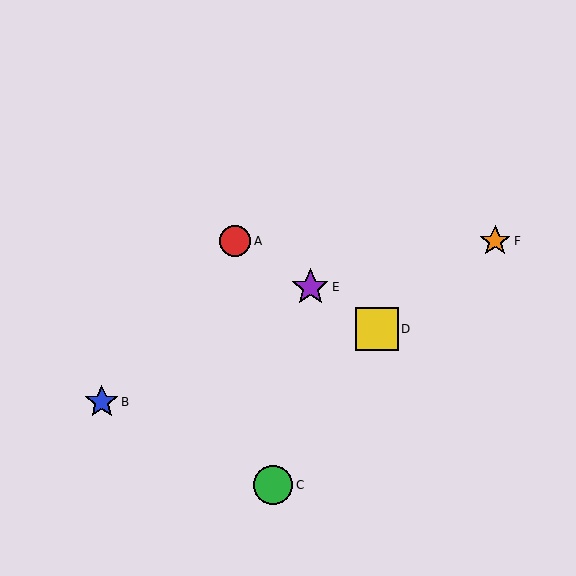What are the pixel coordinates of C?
Object C is at (273, 485).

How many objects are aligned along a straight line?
3 objects (A, D, E) are aligned along a straight line.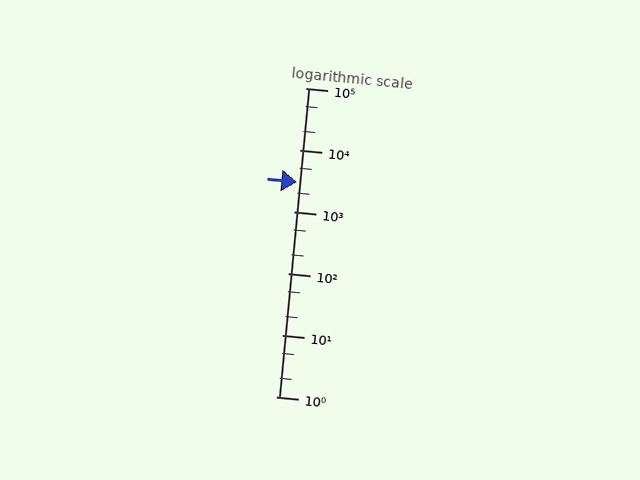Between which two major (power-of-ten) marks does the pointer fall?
The pointer is between 1000 and 10000.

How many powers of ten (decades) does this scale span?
The scale spans 5 decades, from 1 to 100000.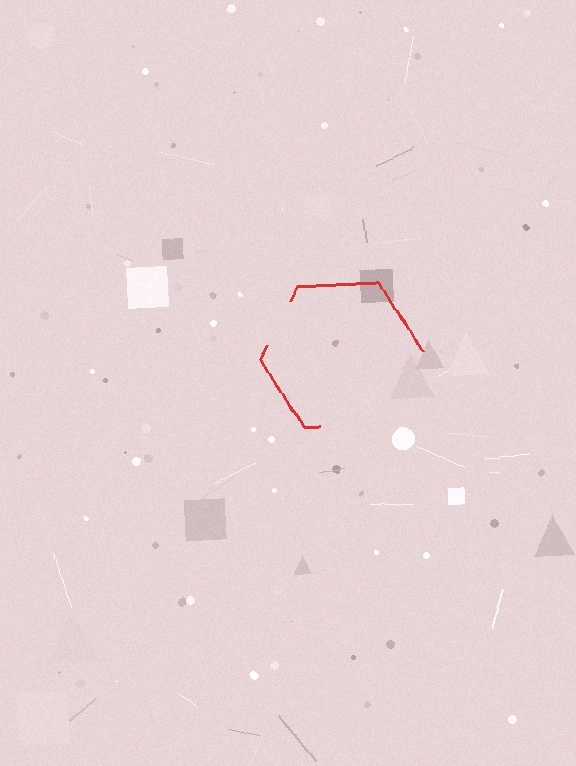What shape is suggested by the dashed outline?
The dashed outline suggests a hexagon.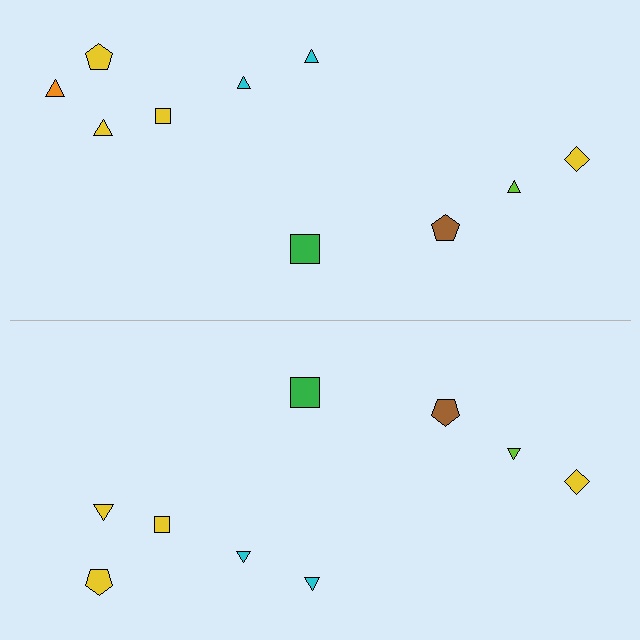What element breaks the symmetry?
A orange triangle is missing from the bottom side.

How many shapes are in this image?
There are 19 shapes in this image.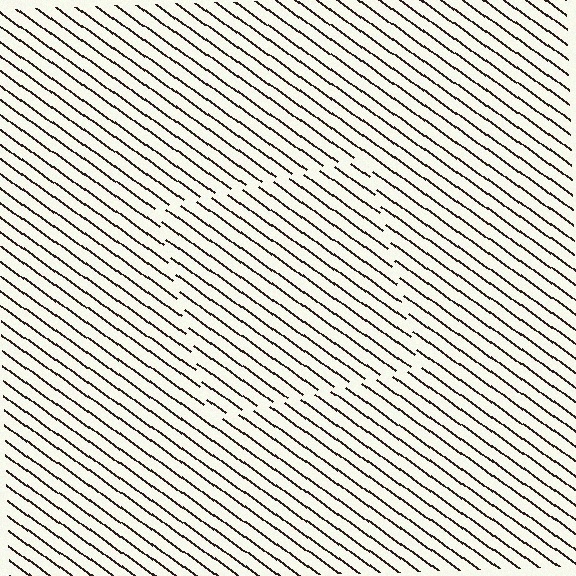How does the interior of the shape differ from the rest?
The interior of the shape contains the same grating, shifted by half a period — the contour is defined by the phase discontinuity where line-ends from the inner and outer gratings abut.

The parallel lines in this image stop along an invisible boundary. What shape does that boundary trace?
An illusory square. The interior of the shape contains the same grating, shifted by half a period — the contour is defined by the phase discontinuity where line-ends from the inner and outer gratings abut.